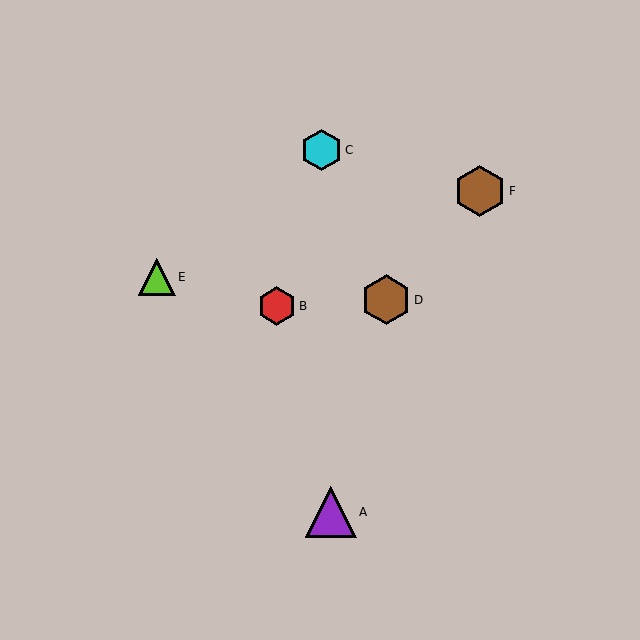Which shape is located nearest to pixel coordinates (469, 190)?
The brown hexagon (labeled F) at (480, 191) is nearest to that location.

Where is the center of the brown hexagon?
The center of the brown hexagon is at (386, 300).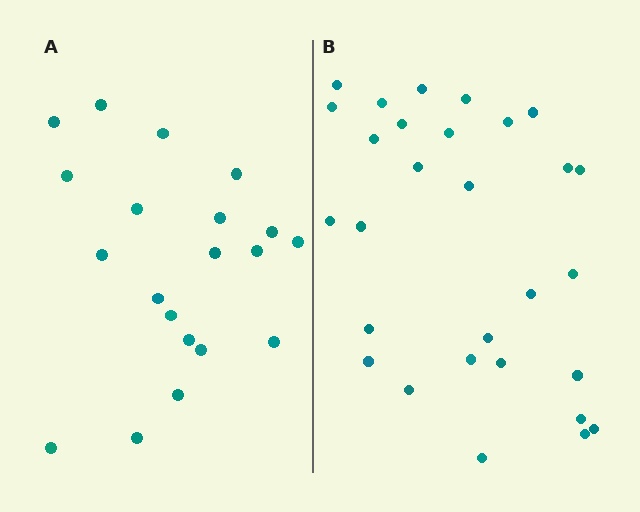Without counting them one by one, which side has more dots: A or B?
Region B (the right region) has more dots.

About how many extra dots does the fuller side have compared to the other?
Region B has roughly 8 or so more dots than region A.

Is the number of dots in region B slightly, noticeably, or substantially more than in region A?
Region B has substantially more. The ratio is roughly 1.4 to 1.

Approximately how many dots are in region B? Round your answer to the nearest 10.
About 30 dots. (The exact count is 29, which rounds to 30.)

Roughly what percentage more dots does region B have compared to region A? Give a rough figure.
About 45% more.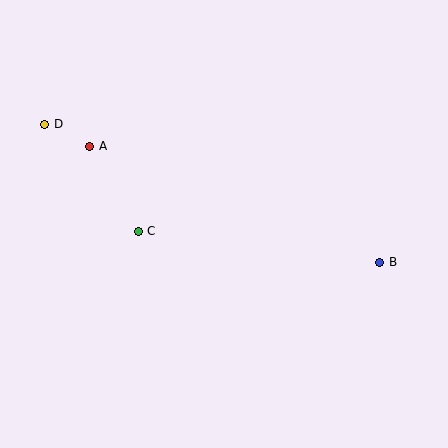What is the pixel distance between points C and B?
The distance between C and B is 244 pixels.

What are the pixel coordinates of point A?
Point A is at (90, 146).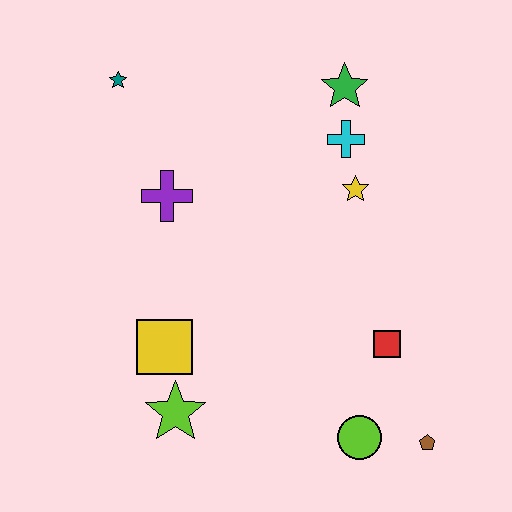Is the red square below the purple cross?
Yes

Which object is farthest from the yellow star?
The lime star is farthest from the yellow star.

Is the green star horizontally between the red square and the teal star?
Yes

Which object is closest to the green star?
The cyan cross is closest to the green star.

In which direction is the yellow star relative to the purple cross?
The yellow star is to the right of the purple cross.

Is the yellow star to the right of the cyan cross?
Yes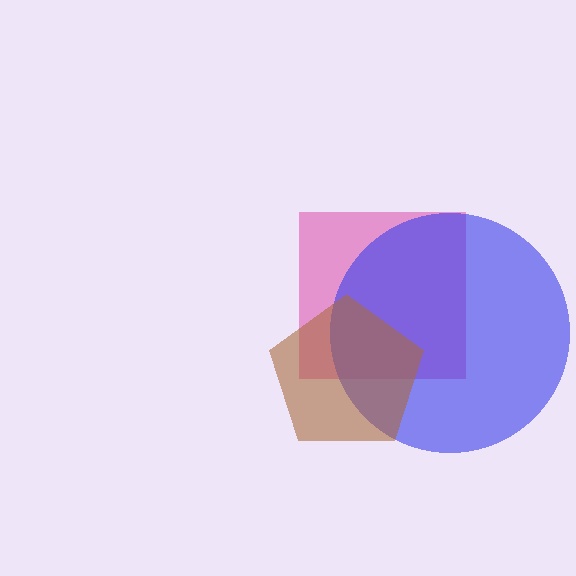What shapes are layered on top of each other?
The layered shapes are: a magenta square, a blue circle, a brown pentagon.